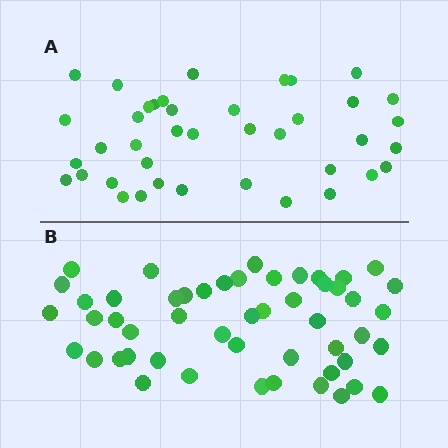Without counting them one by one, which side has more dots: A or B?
Region B (the bottom region) has more dots.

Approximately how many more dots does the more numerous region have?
Region B has roughly 12 or so more dots than region A.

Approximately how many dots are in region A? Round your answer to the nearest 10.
About 40 dots.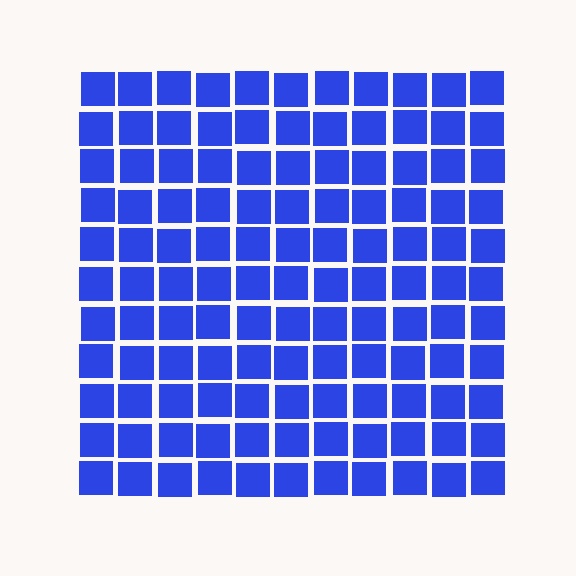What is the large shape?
The large shape is a square.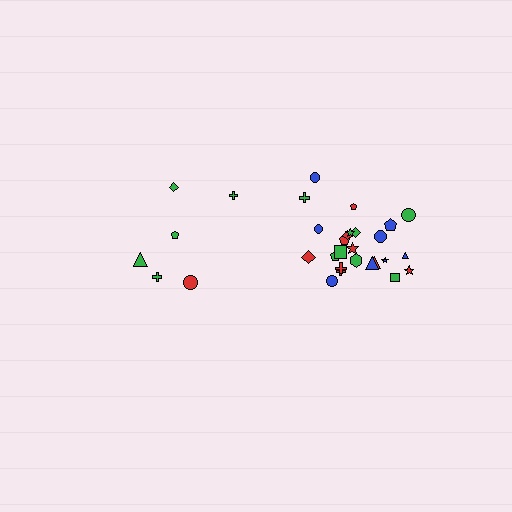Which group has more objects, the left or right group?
The right group.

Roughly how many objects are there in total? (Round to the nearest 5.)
Roughly 30 objects in total.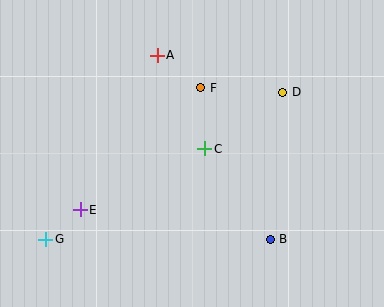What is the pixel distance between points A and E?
The distance between A and E is 173 pixels.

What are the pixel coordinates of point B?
Point B is at (270, 239).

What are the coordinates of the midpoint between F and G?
The midpoint between F and G is at (123, 163).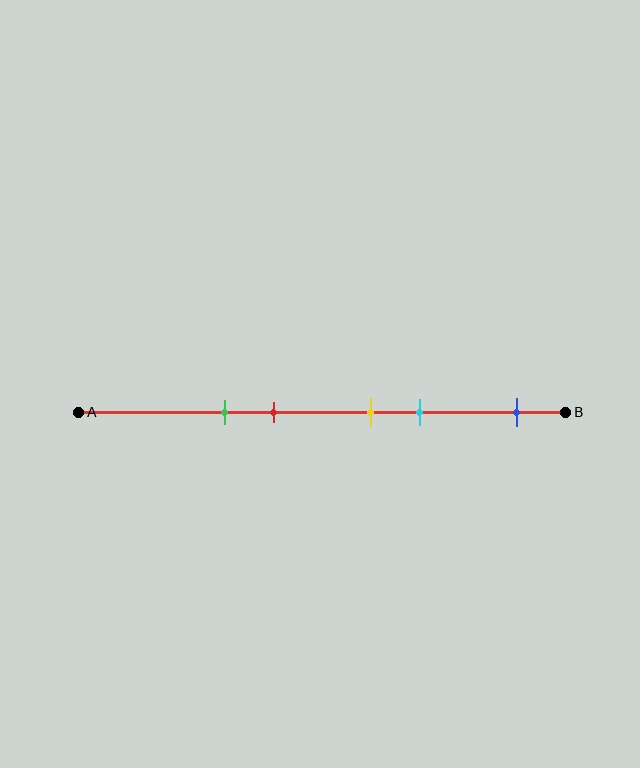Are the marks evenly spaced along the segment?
No, the marks are not evenly spaced.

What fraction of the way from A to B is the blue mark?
The blue mark is approximately 90% (0.9) of the way from A to B.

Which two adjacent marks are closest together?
The yellow and cyan marks are the closest adjacent pair.